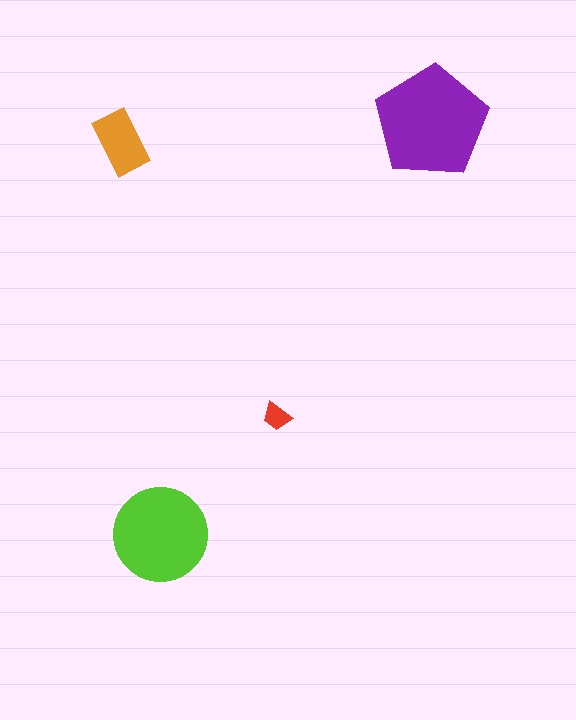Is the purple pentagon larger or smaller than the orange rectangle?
Larger.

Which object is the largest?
The purple pentagon.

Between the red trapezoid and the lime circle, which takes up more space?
The lime circle.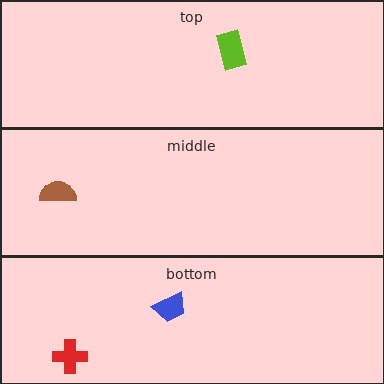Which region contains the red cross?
The bottom region.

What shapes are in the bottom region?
The red cross, the blue trapezoid.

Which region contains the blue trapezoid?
The bottom region.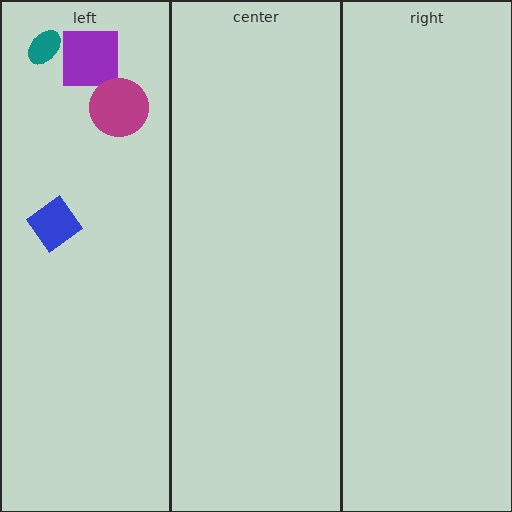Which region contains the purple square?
The left region.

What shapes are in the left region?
The blue diamond, the teal ellipse, the purple square, the magenta circle.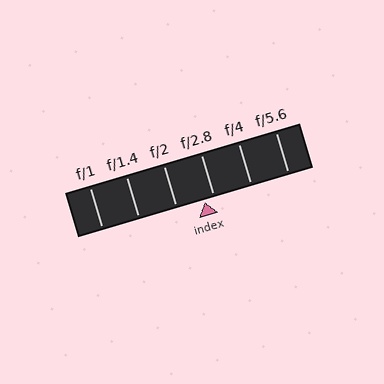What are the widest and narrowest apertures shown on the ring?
The widest aperture shown is f/1 and the narrowest is f/5.6.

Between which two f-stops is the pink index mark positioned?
The index mark is between f/2 and f/2.8.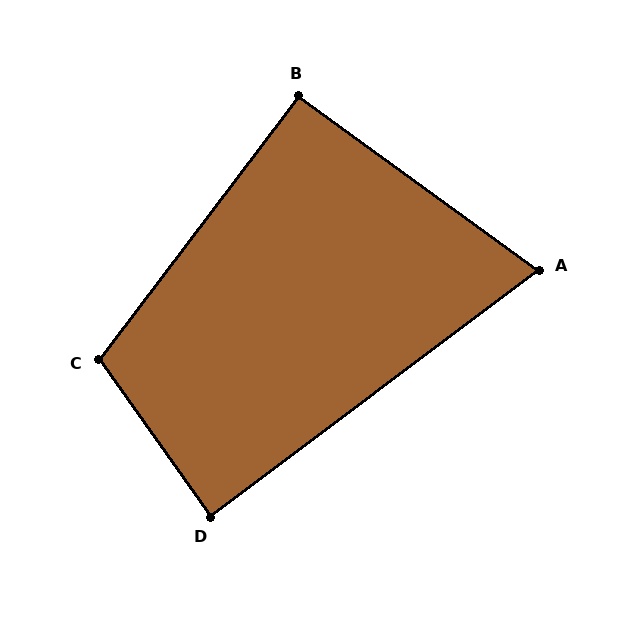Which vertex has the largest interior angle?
C, at approximately 107 degrees.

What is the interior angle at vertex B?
Approximately 91 degrees (approximately right).